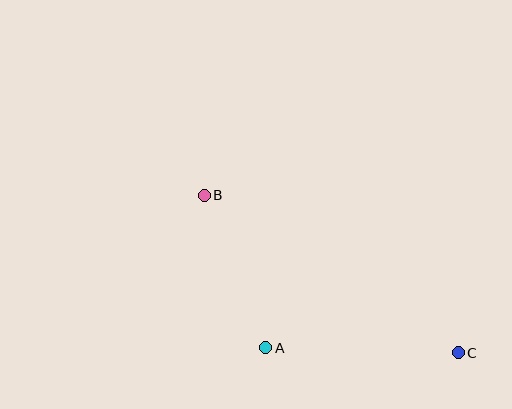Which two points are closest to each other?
Points A and B are closest to each other.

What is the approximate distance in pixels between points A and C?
The distance between A and C is approximately 192 pixels.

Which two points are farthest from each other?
Points B and C are farthest from each other.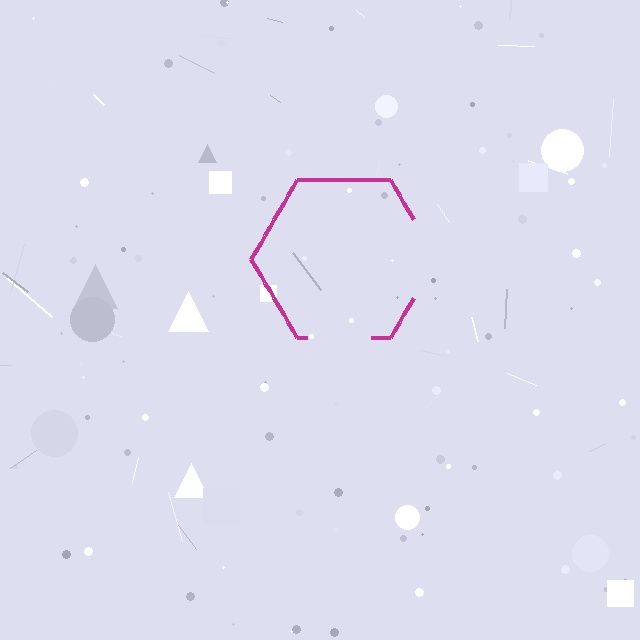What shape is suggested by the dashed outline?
The dashed outline suggests a hexagon.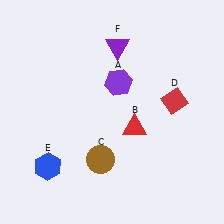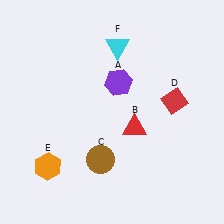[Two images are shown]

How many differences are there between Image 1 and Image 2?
There are 2 differences between the two images.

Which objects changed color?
E changed from blue to orange. F changed from purple to cyan.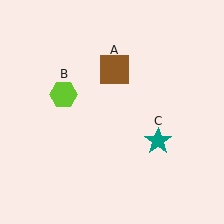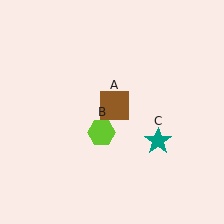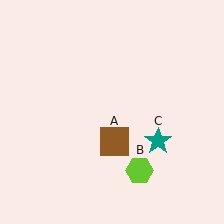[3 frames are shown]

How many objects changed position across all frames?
2 objects changed position: brown square (object A), lime hexagon (object B).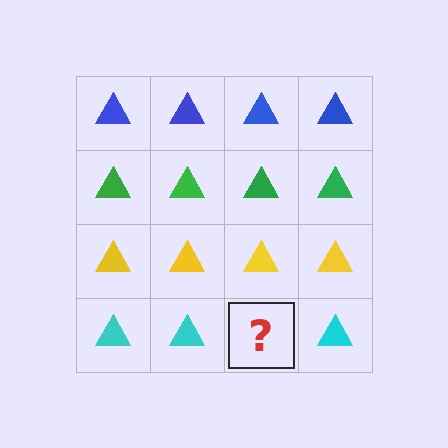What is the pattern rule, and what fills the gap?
The rule is that each row has a consistent color. The gap should be filled with a cyan triangle.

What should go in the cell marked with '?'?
The missing cell should contain a cyan triangle.